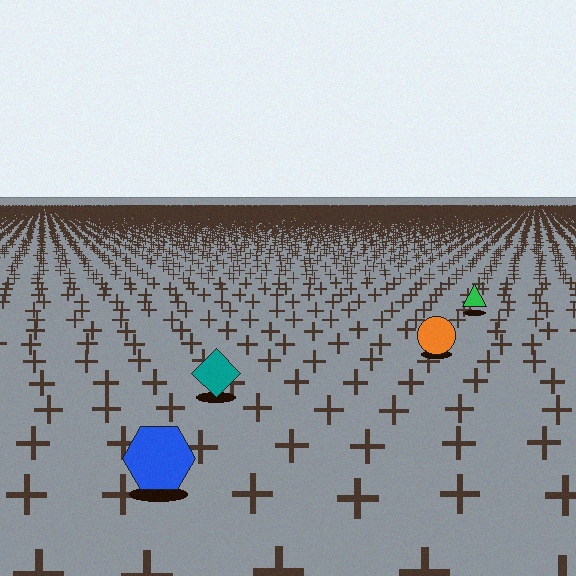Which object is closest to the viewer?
The blue hexagon is closest. The texture marks near it are larger and more spread out.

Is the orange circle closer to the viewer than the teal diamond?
No. The teal diamond is closer — you can tell from the texture gradient: the ground texture is coarser near it.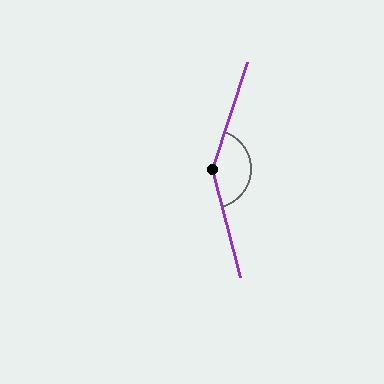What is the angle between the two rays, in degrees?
Approximately 147 degrees.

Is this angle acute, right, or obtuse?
It is obtuse.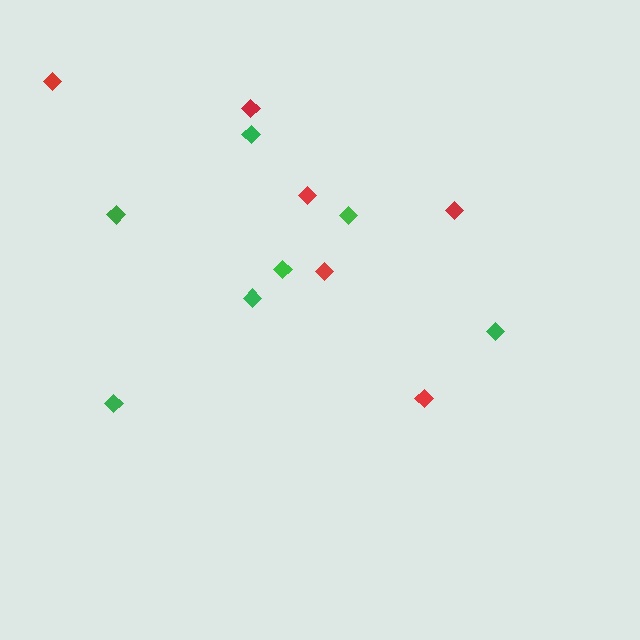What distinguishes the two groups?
There are 2 groups: one group of red diamonds (6) and one group of green diamonds (7).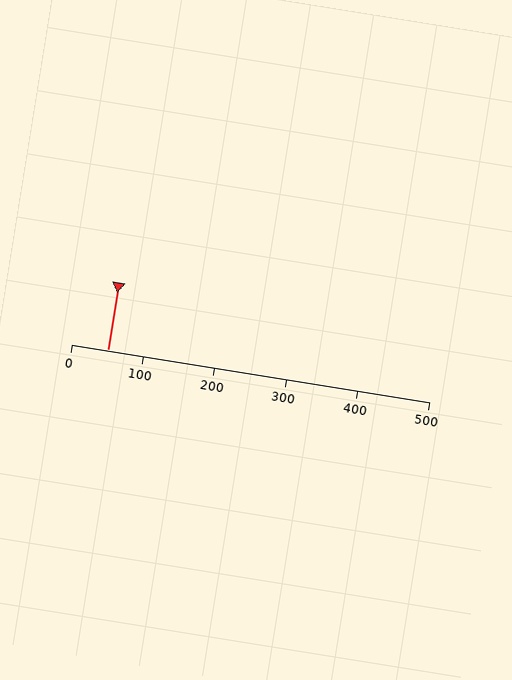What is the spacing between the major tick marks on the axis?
The major ticks are spaced 100 apart.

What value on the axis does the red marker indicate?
The marker indicates approximately 50.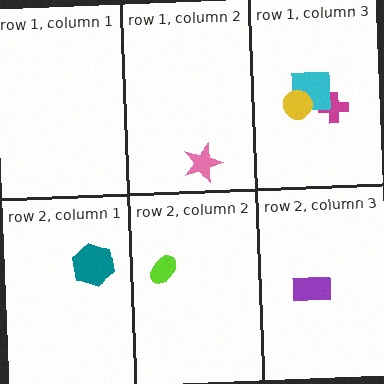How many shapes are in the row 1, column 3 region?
3.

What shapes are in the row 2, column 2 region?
The lime ellipse.